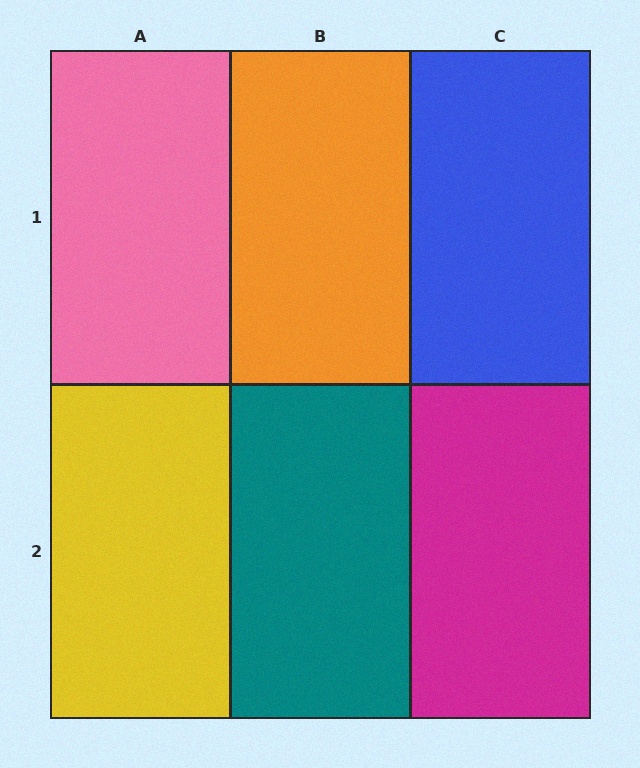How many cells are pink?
1 cell is pink.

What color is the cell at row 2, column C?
Magenta.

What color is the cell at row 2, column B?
Teal.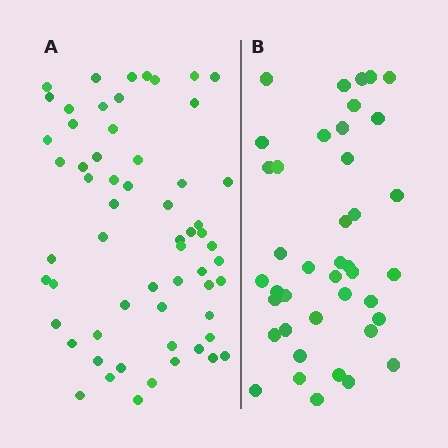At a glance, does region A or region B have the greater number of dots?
Region A (the left region) has more dots.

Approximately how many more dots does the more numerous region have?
Region A has approximately 20 more dots than region B.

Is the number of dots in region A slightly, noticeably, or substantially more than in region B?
Region A has substantially more. The ratio is roughly 1.5 to 1.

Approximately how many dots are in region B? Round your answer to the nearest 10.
About 40 dots. (The exact count is 41, which rounds to 40.)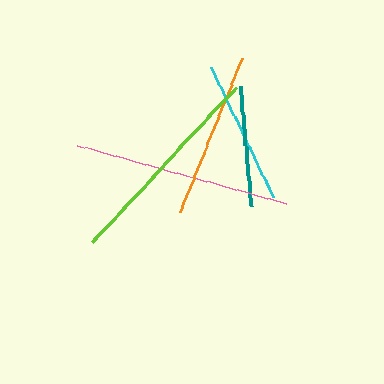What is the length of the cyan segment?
The cyan segment is approximately 145 pixels long.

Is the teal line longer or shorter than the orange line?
The orange line is longer than the teal line.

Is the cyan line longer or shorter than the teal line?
The cyan line is longer than the teal line.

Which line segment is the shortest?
The teal line is the shortest at approximately 120 pixels.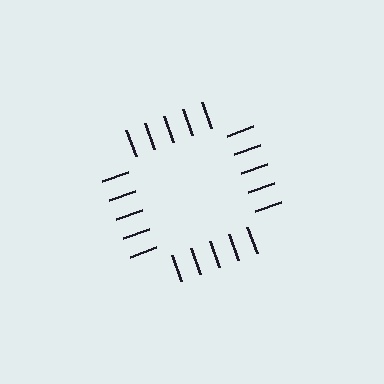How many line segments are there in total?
20 — 5 along each of the 4 edges.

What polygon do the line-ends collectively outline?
An illusory square — the line segments terminate on its edges but no continuous stroke is drawn.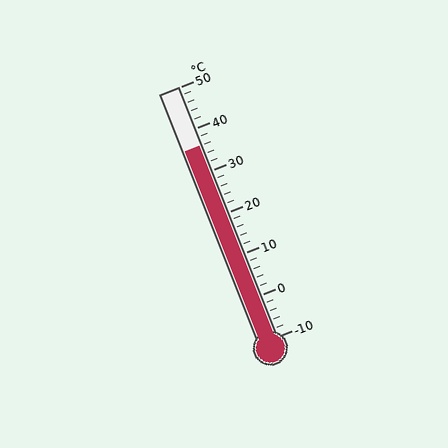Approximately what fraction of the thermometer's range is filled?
The thermometer is filled to approximately 75% of its range.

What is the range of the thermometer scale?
The thermometer scale ranges from -10°C to 50°C.